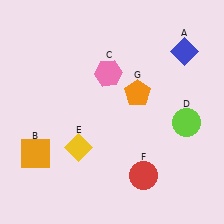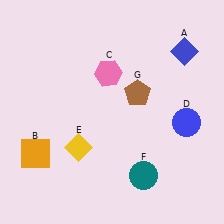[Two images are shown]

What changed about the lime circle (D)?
In Image 1, D is lime. In Image 2, it changed to blue.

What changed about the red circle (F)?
In Image 1, F is red. In Image 2, it changed to teal.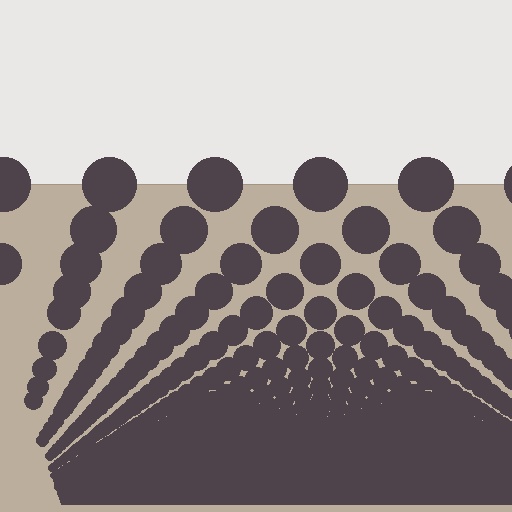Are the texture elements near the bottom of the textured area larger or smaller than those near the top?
Smaller. The gradient is inverted — elements near the bottom are smaller and denser.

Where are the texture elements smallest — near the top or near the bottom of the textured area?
Near the bottom.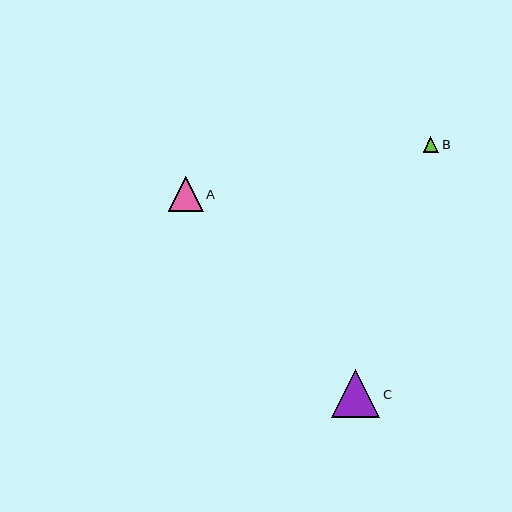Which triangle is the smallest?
Triangle B is the smallest with a size of approximately 16 pixels.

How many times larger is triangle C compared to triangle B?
Triangle C is approximately 3.1 times the size of triangle B.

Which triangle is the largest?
Triangle C is the largest with a size of approximately 48 pixels.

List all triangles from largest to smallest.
From largest to smallest: C, A, B.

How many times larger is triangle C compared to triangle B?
Triangle C is approximately 3.1 times the size of triangle B.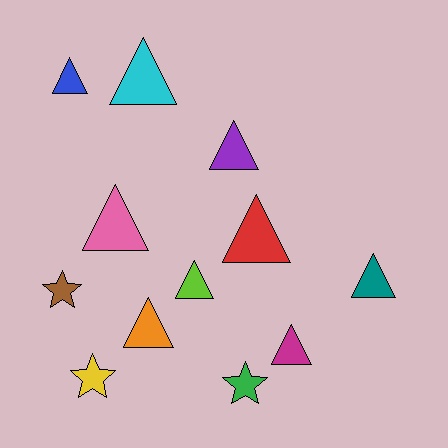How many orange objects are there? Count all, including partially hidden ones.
There is 1 orange object.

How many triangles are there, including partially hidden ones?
There are 9 triangles.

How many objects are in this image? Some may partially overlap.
There are 12 objects.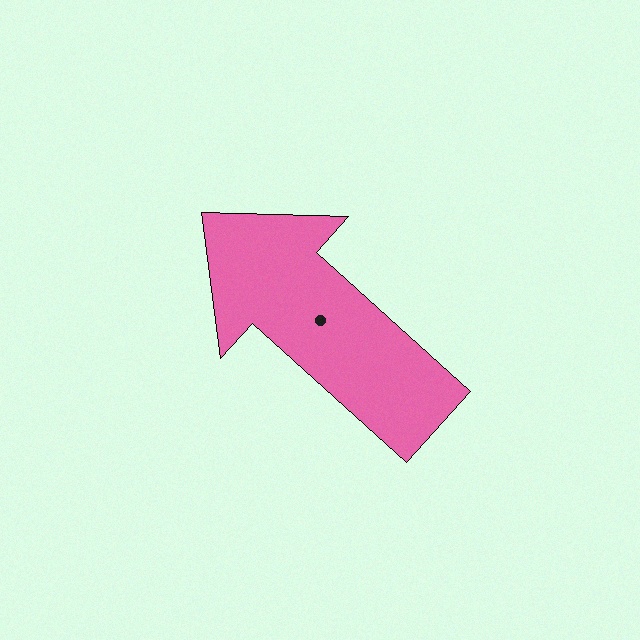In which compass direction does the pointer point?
Northwest.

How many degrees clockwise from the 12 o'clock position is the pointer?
Approximately 312 degrees.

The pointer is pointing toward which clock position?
Roughly 10 o'clock.